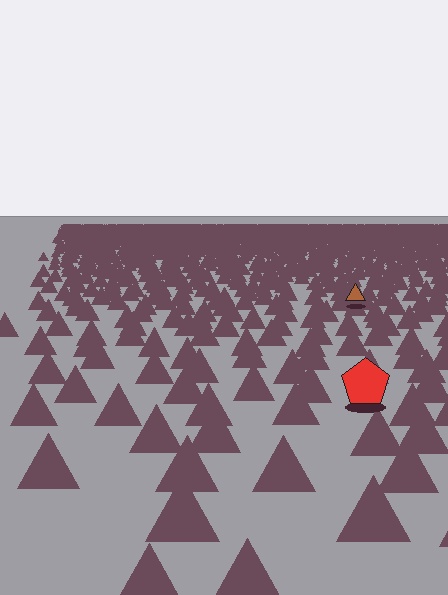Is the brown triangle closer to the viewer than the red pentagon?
No. The red pentagon is closer — you can tell from the texture gradient: the ground texture is coarser near it.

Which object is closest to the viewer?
The red pentagon is closest. The texture marks near it are larger and more spread out.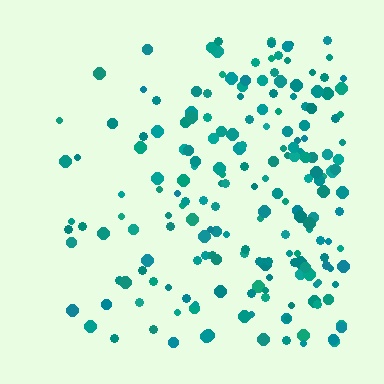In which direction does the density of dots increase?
From left to right, with the right side densest.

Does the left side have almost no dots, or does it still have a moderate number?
Still a moderate number, just noticeably fewer than the right.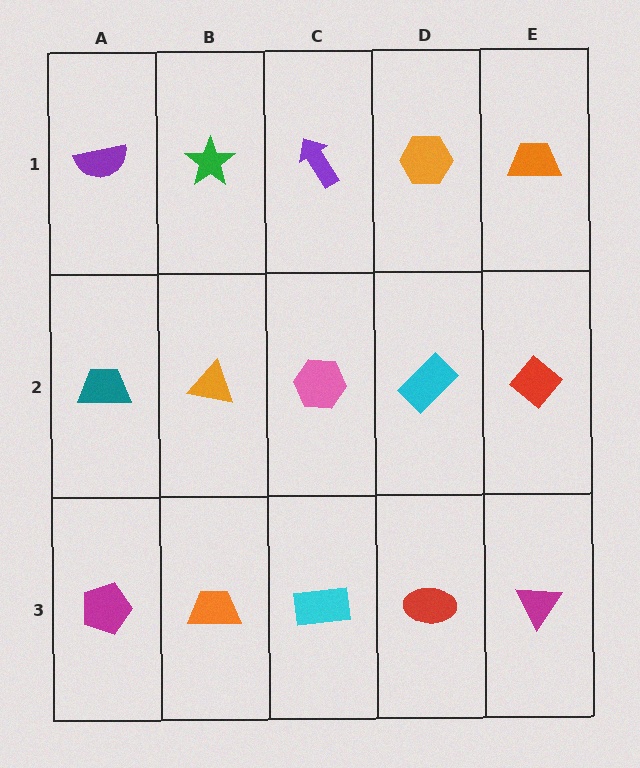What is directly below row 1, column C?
A pink hexagon.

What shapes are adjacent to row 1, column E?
A red diamond (row 2, column E), an orange hexagon (row 1, column D).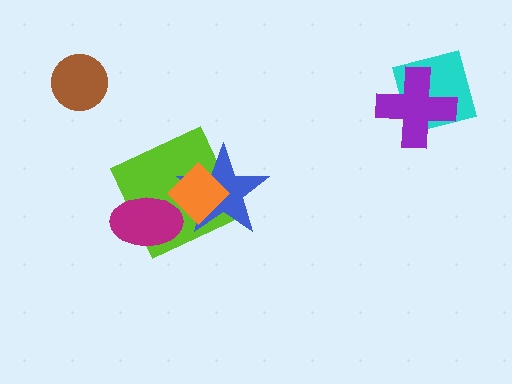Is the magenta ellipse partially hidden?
Yes, it is partially covered by another shape.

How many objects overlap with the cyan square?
1 object overlaps with the cyan square.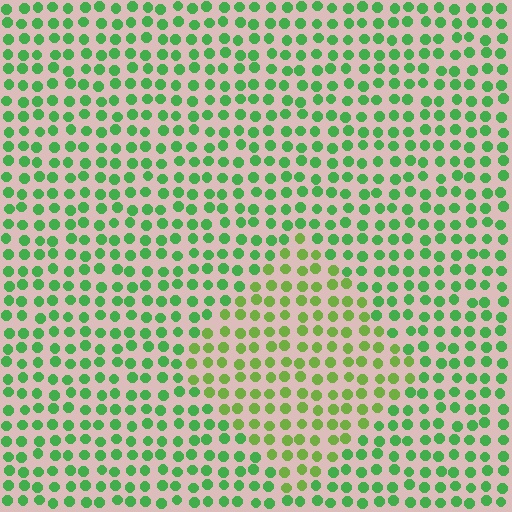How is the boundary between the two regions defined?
The boundary is defined purely by a slight shift in hue (about 32 degrees). Spacing, size, and orientation are identical on both sides.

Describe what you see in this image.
The image is filled with small green elements in a uniform arrangement. A diamond-shaped region is visible where the elements are tinted to a slightly different hue, forming a subtle color boundary.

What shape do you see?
I see a diamond.